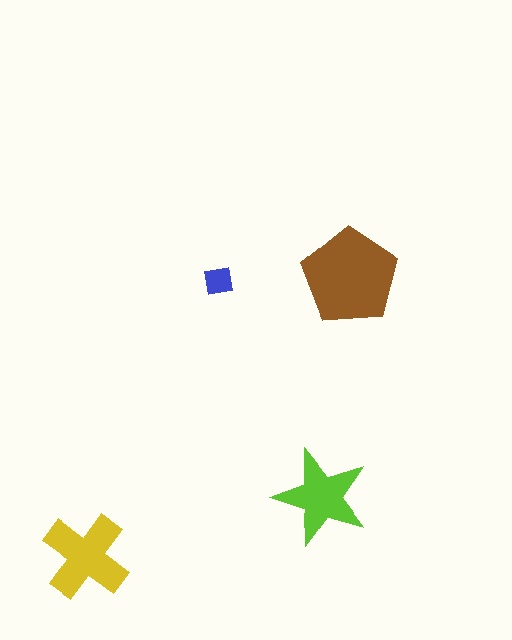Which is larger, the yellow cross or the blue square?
The yellow cross.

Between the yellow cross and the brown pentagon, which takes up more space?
The brown pentagon.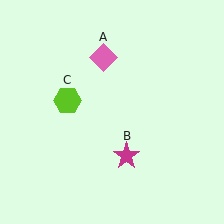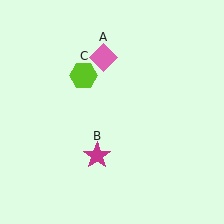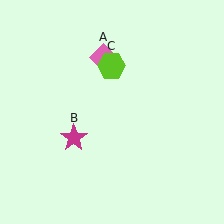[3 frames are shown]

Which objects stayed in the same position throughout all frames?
Pink diamond (object A) remained stationary.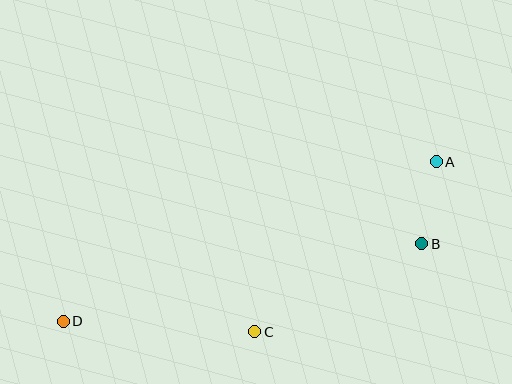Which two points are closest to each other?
Points A and B are closest to each other.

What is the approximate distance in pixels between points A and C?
The distance between A and C is approximately 249 pixels.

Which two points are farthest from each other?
Points A and D are farthest from each other.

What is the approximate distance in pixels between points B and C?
The distance between B and C is approximately 189 pixels.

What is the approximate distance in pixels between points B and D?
The distance between B and D is approximately 366 pixels.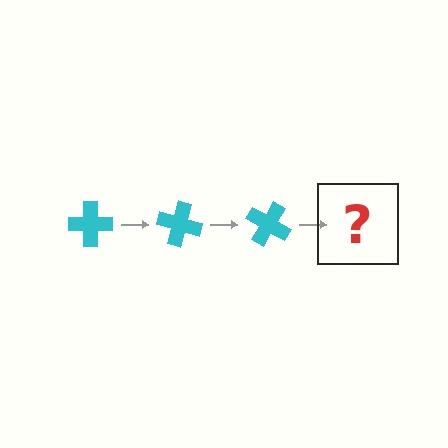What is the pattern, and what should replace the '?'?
The pattern is that the cross rotates 15 degrees each step. The '?' should be a cyan cross rotated 45 degrees.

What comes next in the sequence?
The next element should be a cyan cross rotated 45 degrees.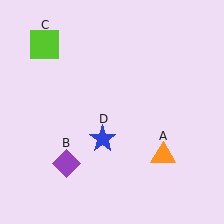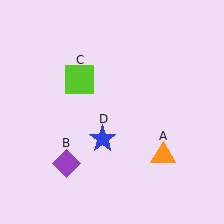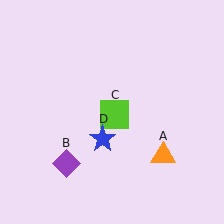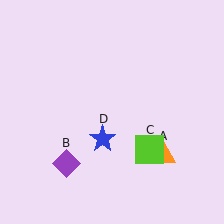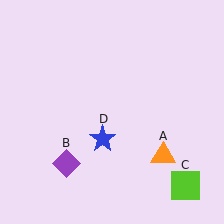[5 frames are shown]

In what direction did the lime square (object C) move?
The lime square (object C) moved down and to the right.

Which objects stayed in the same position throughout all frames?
Orange triangle (object A) and purple diamond (object B) and blue star (object D) remained stationary.